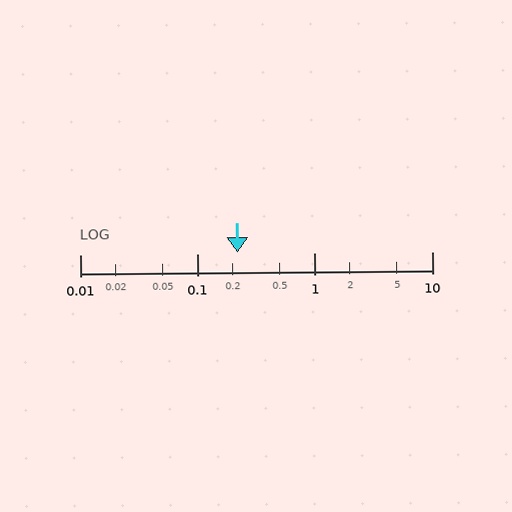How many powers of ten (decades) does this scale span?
The scale spans 3 decades, from 0.01 to 10.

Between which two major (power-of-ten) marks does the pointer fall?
The pointer is between 0.1 and 1.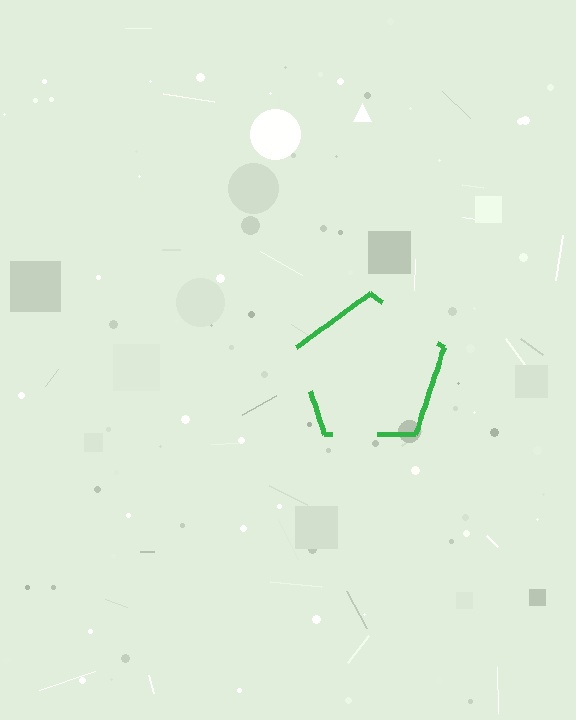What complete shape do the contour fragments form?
The contour fragments form a pentagon.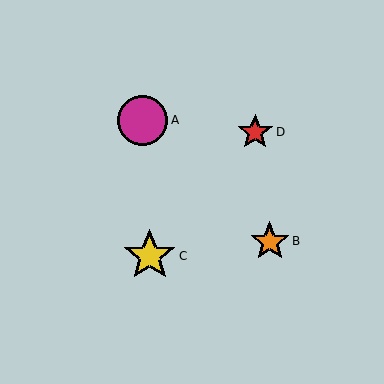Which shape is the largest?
The yellow star (labeled C) is the largest.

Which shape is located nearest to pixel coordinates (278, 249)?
The orange star (labeled B) at (270, 241) is nearest to that location.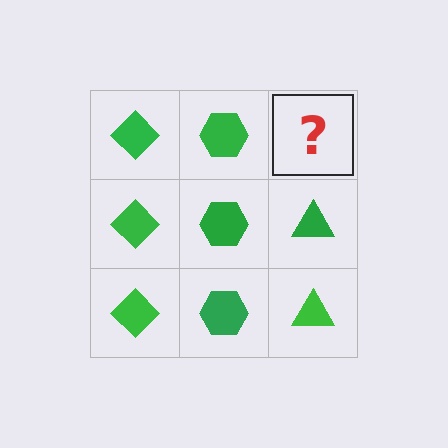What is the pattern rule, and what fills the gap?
The rule is that each column has a consistent shape. The gap should be filled with a green triangle.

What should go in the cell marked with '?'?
The missing cell should contain a green triangle.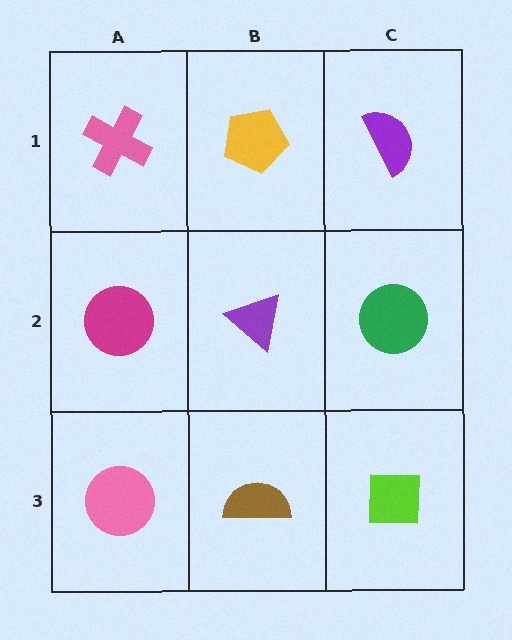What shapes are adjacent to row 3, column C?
A green circle (row 2, column C), a brown semicircle (row 3, column B).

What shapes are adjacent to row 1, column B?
A purple triangle (row 2, column B), a pink cross (row 1, column A), a purple semicircle (row 1, column C).